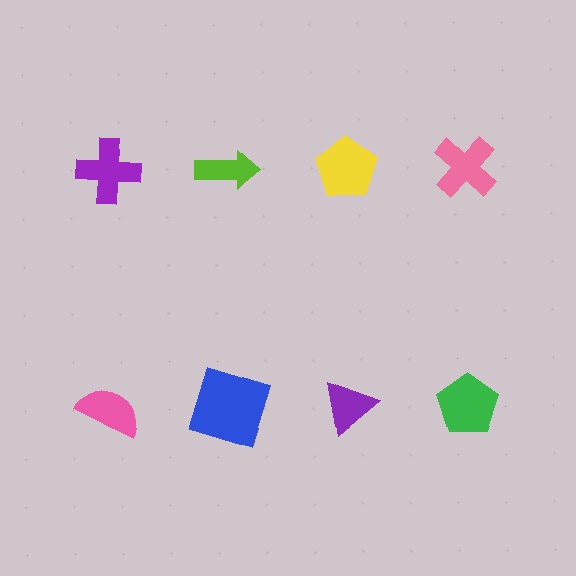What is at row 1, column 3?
A yellow pentagon.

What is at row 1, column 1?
A purple cross.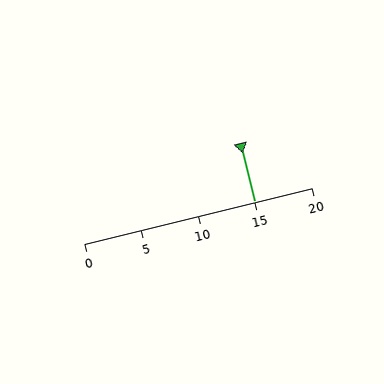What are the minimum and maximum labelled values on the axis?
The axis runs from 0 to 20.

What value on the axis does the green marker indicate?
The marker indicates approximately 15.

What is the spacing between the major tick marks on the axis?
The major ticks are spaced 5 apart.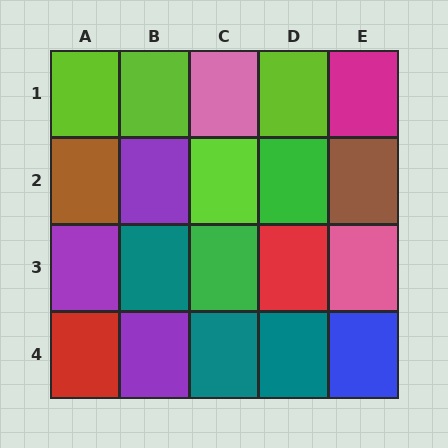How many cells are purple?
3 cells are purple.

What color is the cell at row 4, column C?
Teal.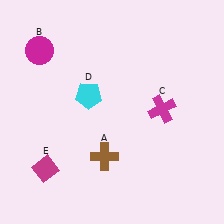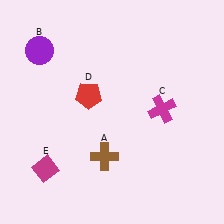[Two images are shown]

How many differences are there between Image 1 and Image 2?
There are 2 differences between the two images.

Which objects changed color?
B changed from magenta to purple. D changed from cyan to red.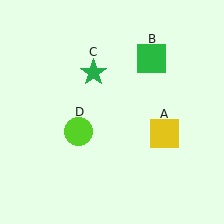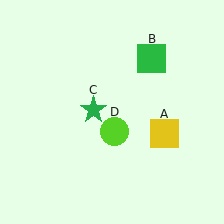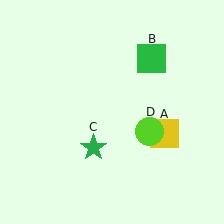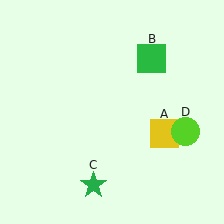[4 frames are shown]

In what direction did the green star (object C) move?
The green star (object C) moved down.